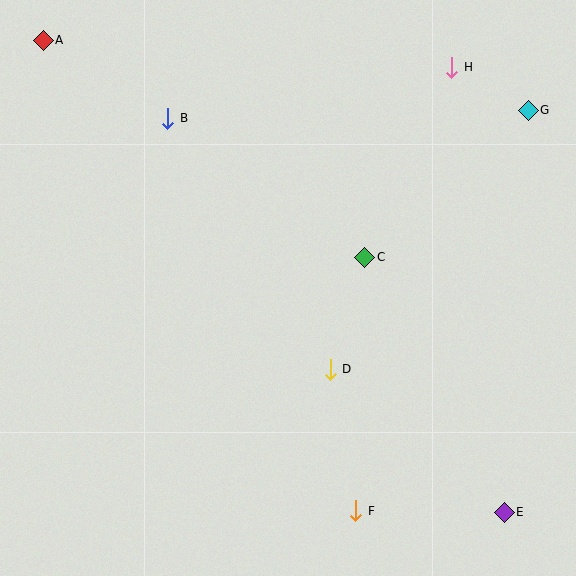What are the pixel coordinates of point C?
Point C is at (365, 257).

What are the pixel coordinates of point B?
Point B is at (168, 118).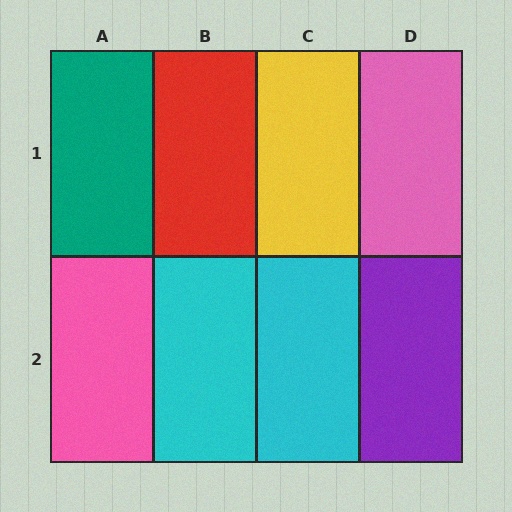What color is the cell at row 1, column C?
Yellow.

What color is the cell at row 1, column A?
Teal.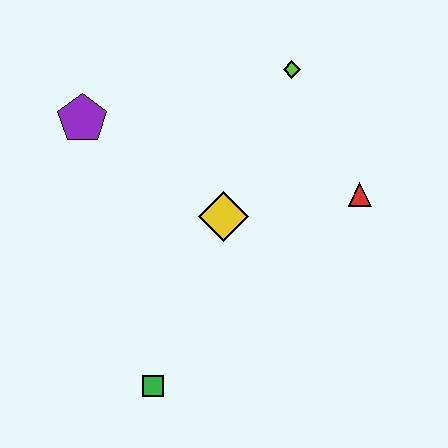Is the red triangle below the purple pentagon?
Yes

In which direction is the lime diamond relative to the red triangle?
The lime diamond is above the red triangle.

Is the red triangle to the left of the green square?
No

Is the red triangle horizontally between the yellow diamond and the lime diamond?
No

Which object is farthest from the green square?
The lime diamond is farthest from the green square.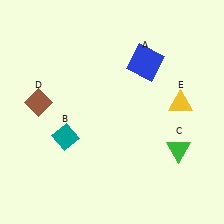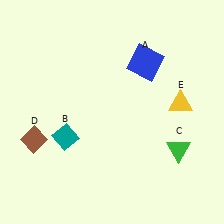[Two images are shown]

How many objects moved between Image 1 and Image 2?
1 object moved between the two images.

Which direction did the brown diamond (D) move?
The brown diamond (D) moved down.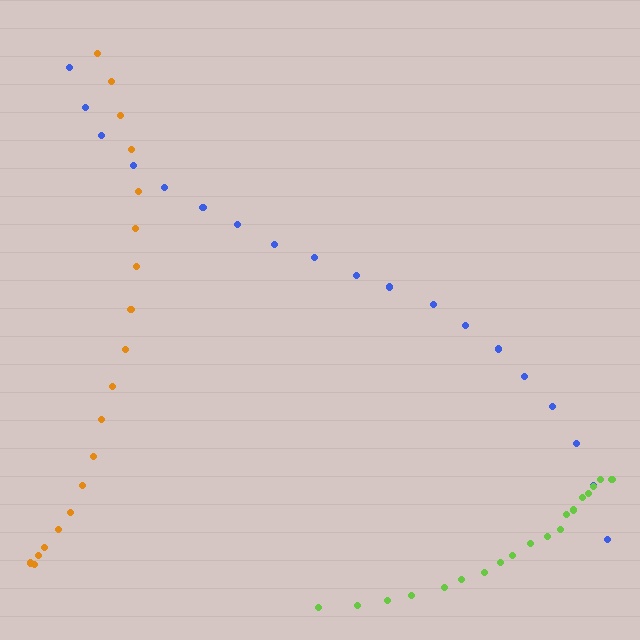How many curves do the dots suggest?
There are 3 distinct paths.